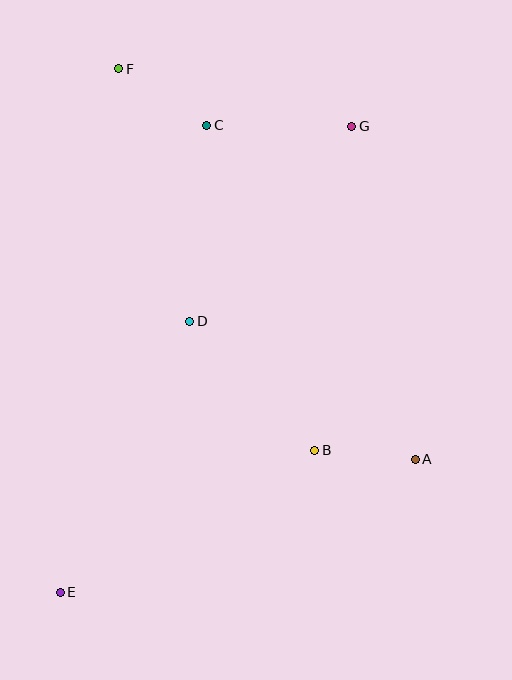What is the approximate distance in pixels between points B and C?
The distance between B and C is approximately 342 pixels.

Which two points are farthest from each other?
Points E and G are farthest from each other.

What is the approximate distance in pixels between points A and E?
The distance between A and E is approximately 379 pixels.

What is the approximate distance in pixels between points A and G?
The distance between A and G is approximately 339 pixels.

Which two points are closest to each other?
Points A and B are closest to each other.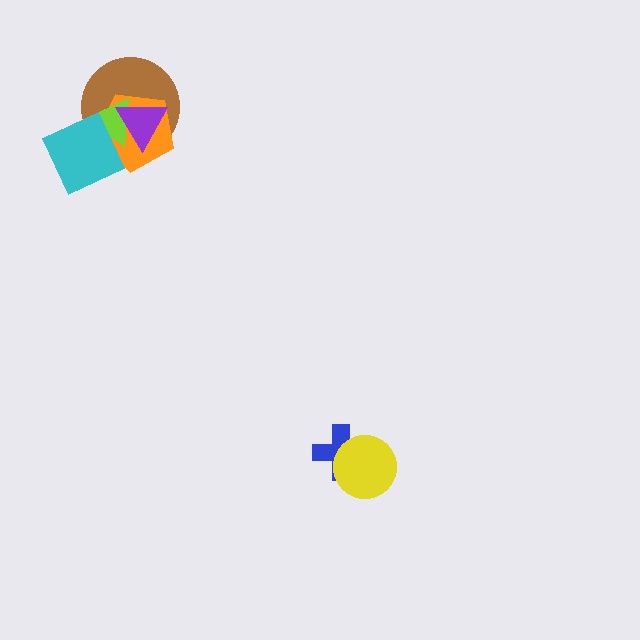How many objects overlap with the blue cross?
1 object overlaps with the blue cross.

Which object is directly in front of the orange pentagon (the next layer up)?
The lime triangle is directly in front of the orange pentagon.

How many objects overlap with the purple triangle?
4 objects overlap with the purple triangle.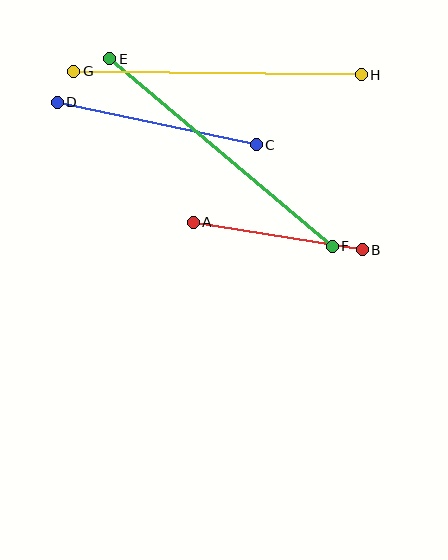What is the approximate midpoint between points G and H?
The midpoint is at approximately (217, 73) pixels.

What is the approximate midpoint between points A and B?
The midpoint is at approximately (278, 236) pixels.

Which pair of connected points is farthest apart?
Points E and F are farthest apart.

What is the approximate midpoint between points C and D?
The midpoint is at approximately (157, 124) pixels.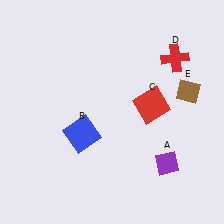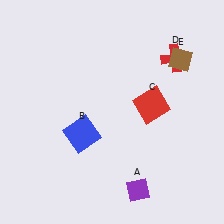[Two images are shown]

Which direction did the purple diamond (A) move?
The purple diamond (A) moved left.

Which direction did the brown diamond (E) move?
The brown diamond (E) moved up.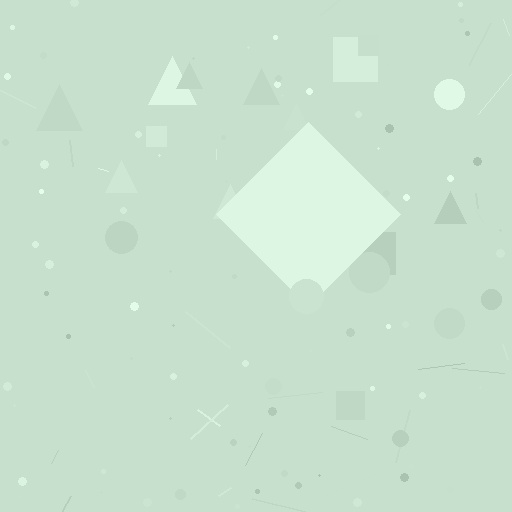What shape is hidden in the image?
A diamond is hidden in the image.